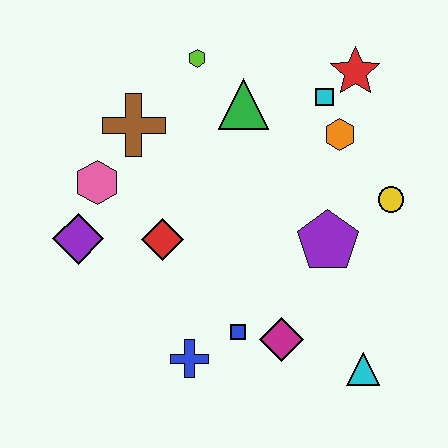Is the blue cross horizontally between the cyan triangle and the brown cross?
Yes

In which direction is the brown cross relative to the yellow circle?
The brown cross is to the left of the yellow circle.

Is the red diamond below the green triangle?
Yes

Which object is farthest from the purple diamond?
The red star is farthest from the purple diamond.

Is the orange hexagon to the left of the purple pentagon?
No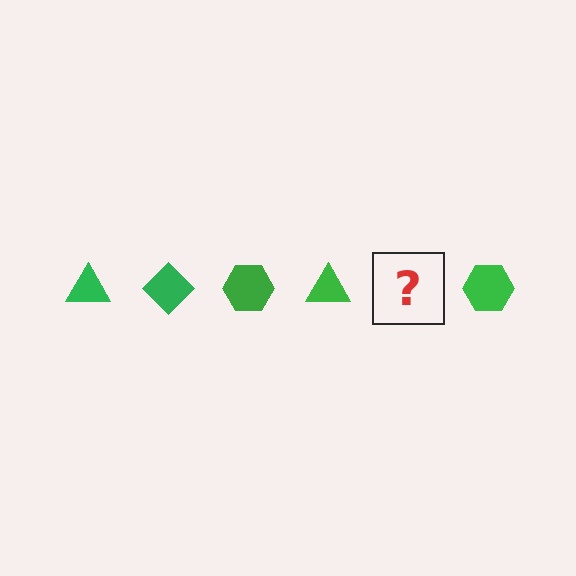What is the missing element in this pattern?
The missing element is a green diamond.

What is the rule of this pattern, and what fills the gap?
The rule is that the pattern cycles through triangle, diamond, hexagon shapes in green. The gap should be filled with a green diamond.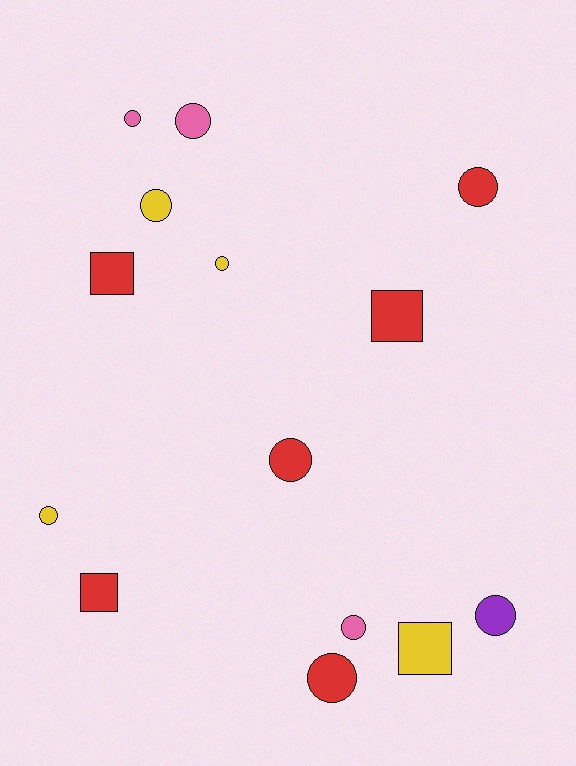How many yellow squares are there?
There is 1 yellow square.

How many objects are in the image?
There are 14 objects.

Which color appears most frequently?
Red, with 6 objects.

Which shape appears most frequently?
Circle, with 10 objects.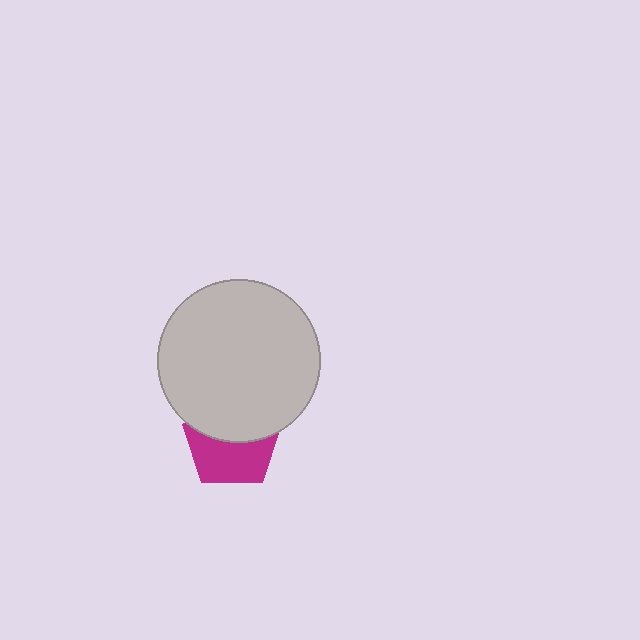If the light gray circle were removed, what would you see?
You would see the complete magenta pentagon.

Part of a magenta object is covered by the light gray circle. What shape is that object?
It is a pentagon.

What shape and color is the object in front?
The object in front is a light gray circle.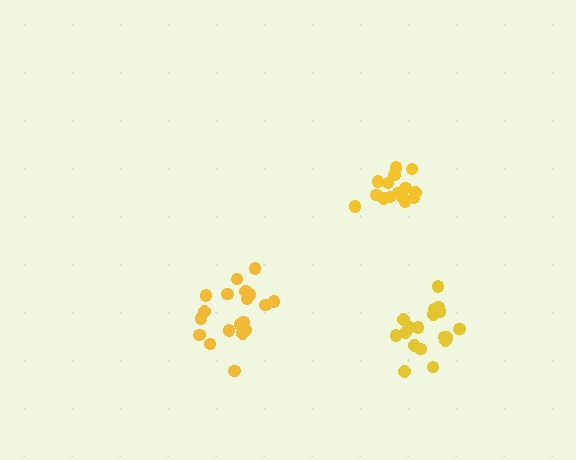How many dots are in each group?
Group 1: 20 dots, Group 2: 15 dots, Group 3: 18 dots (53 total).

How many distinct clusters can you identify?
There are 3 distinct clusters.